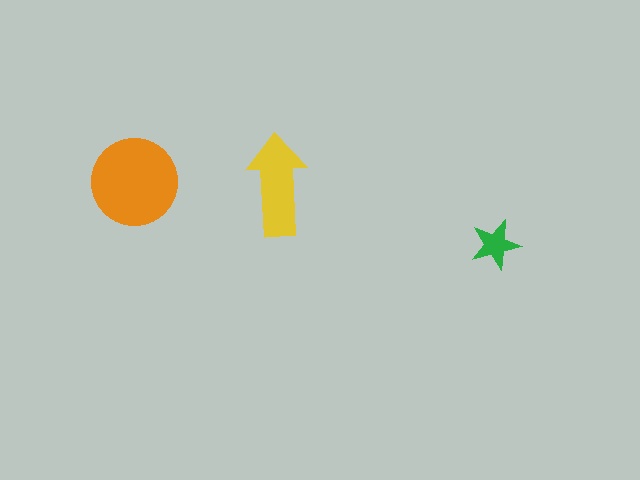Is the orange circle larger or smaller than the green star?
Larger.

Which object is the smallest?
The green star.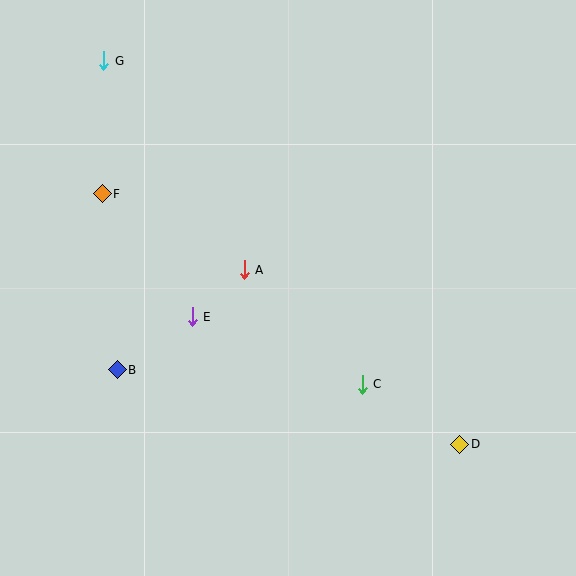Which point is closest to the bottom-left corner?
Point B is closest to the bottom-left corner.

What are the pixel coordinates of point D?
Point D is at (460, 444).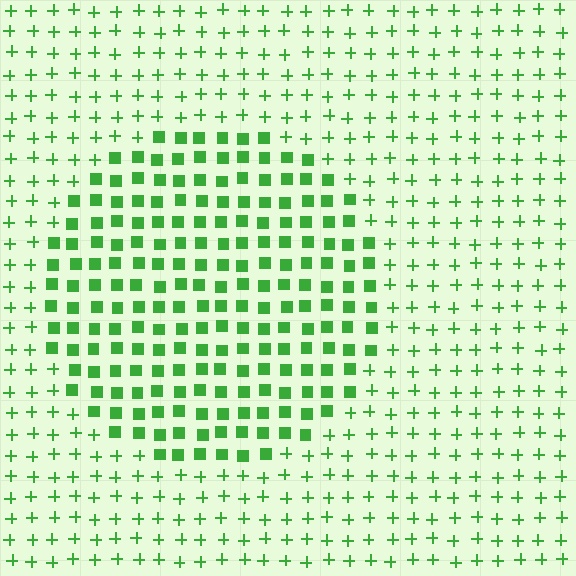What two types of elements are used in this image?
The image uses squares inside the circle region and plus signs outside it.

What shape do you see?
I see a circle.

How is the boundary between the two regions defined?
The boundary is defined by a change in element shape: squares inside vs. plus signs outside. All elements share the same color and spacing.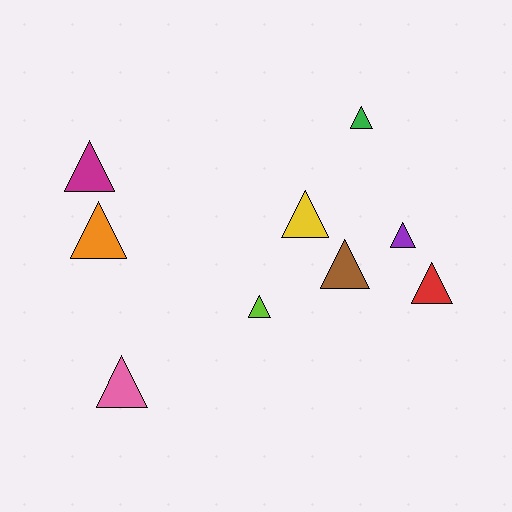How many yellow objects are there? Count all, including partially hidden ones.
There is 1 yellow object.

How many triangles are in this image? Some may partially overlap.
There are 9 triangles.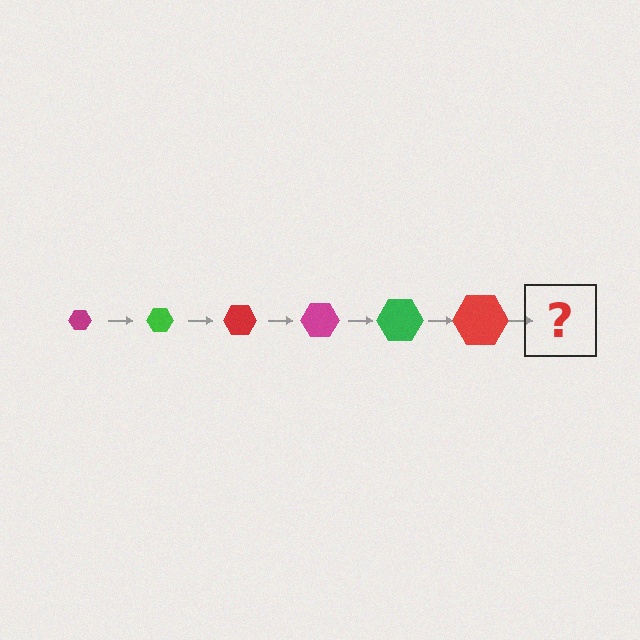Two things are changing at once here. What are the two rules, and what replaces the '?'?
The two rules are that the hexagon grows larger each step and the color cycles through magenta, green, and red. The '?' should be a magenta hexagon, larger than the previous one.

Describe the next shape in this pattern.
It should be a magenta hexagon, larger than the previous one.